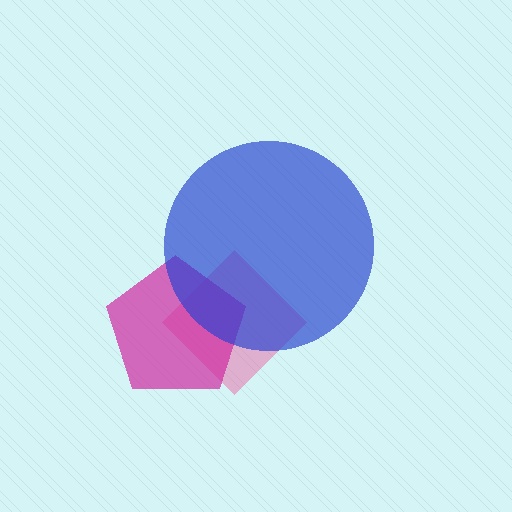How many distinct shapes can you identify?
There are 3 distinct shapes: a pink diamond, a magenta pentagon, a blue circle.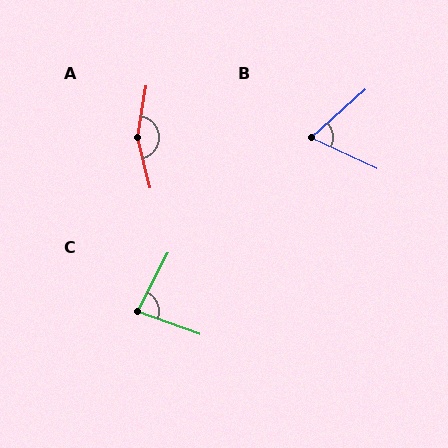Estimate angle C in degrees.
Approximately 82 degrees.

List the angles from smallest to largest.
B (66°), C (82°), A (157°).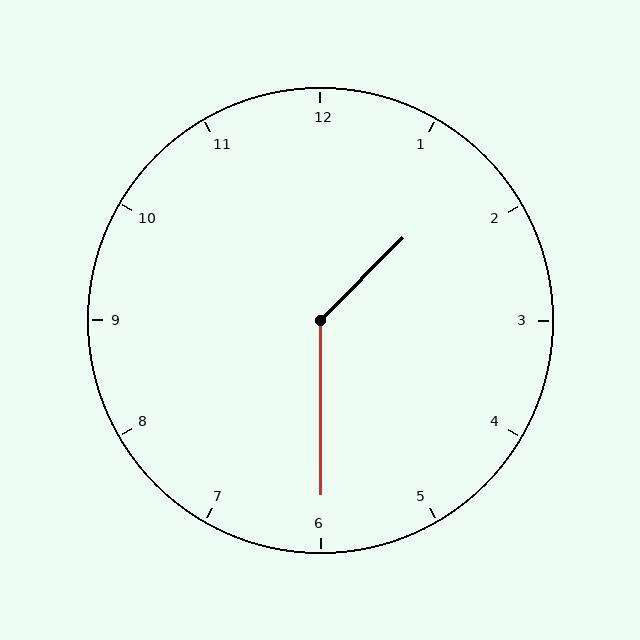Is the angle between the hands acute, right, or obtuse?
It is obtuse.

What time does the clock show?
1:30.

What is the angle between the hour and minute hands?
Approximately 135 degrees.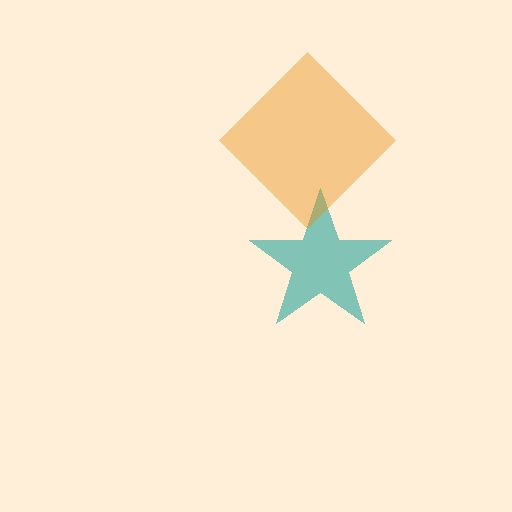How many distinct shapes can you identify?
There are 2 distinct shapes: a teal star, an orange diamond.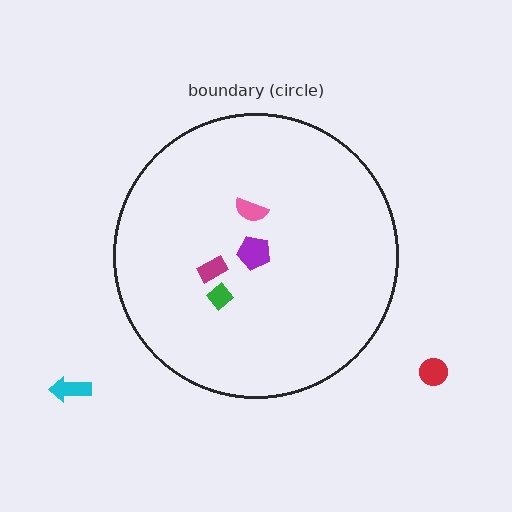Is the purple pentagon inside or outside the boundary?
Inside.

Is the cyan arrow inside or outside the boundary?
Outside.